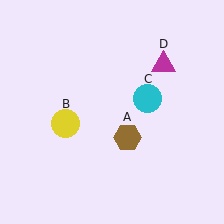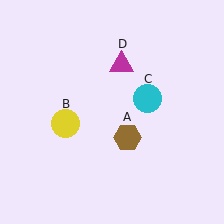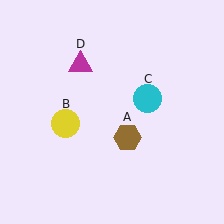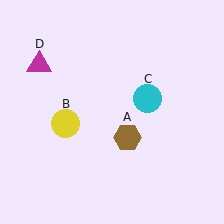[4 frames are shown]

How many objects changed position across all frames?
1 object changed position: magenta triangle (object D).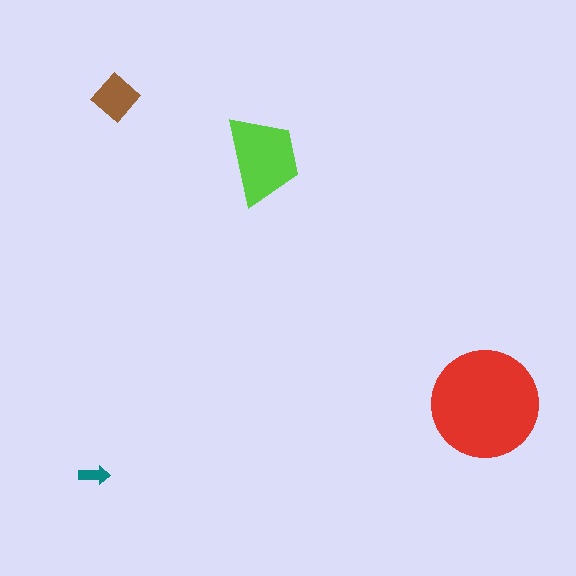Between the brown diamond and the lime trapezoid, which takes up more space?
The lime trapezoid.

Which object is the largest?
The red circle.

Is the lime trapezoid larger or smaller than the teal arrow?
Larger.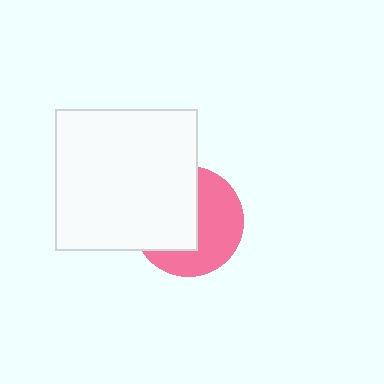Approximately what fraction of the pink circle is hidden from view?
Roughly 49% of the pink circle is hidden behind the white square.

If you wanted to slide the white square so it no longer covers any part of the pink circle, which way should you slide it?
Slide it left — that is the most direct way to separate the two shapes.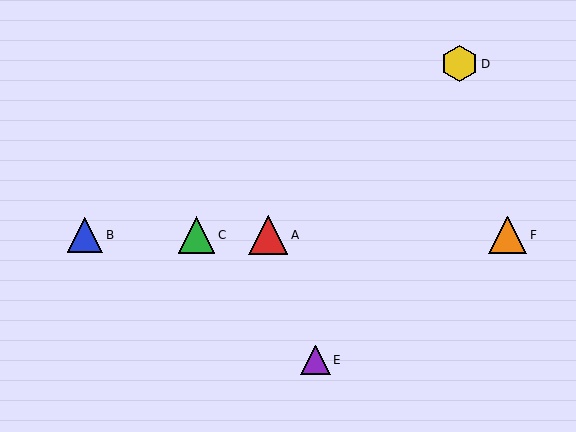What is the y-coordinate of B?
Object B is at y≈235.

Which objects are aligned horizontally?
Objects A, B, C, F are aligned horizontally.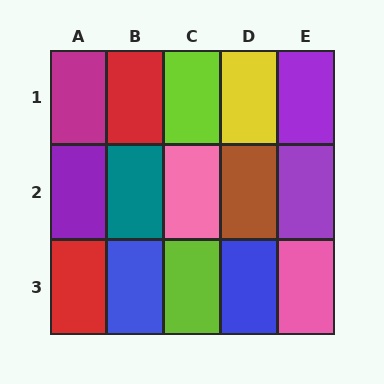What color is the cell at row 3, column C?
Lime.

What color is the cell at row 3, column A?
Red.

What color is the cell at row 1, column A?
Magenta.